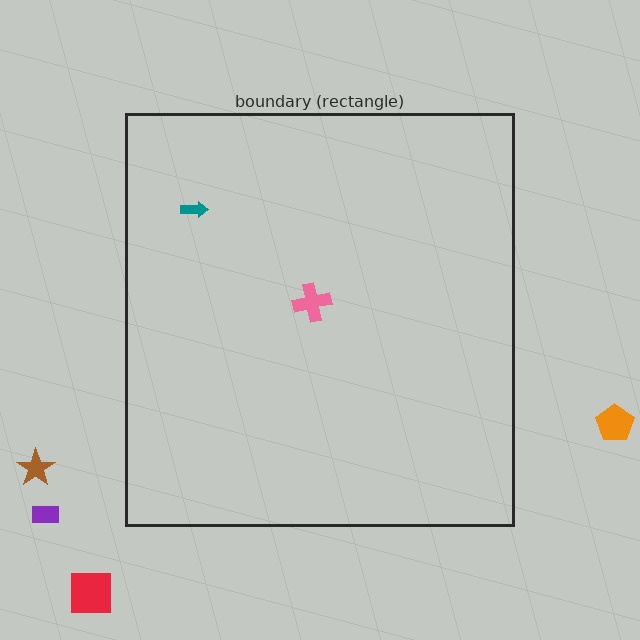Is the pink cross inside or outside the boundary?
Inside.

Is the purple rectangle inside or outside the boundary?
Outside.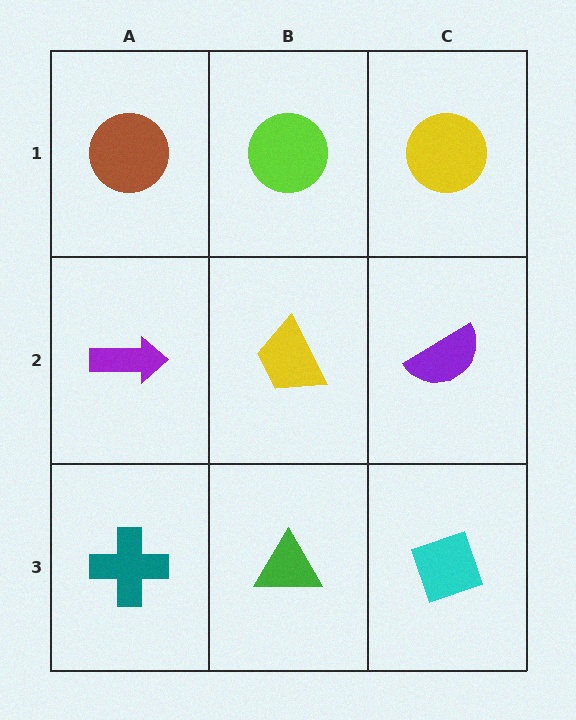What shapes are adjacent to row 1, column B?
A yellow trapezoid (row 2, column B), a brown circle (row 1, column A), a yellow circle (row 1, column C).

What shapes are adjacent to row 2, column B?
A lime circle (row 1, column B), a green triangle (row 3, column B), a purple arrow (row 2, column A), a purple semicircle (row 2, column C).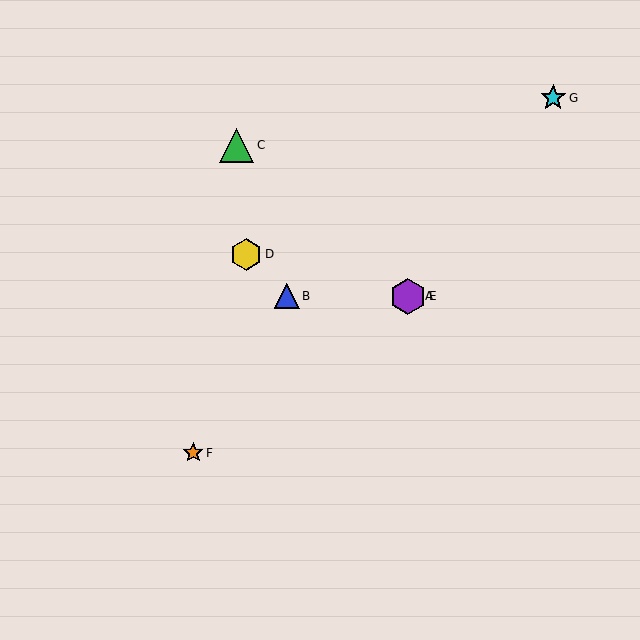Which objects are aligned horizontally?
Objects A, B, E are aligned horizontally.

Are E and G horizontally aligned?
No, E is at y≈296 and G is at y≈98.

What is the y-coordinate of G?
Object G is at y≈98.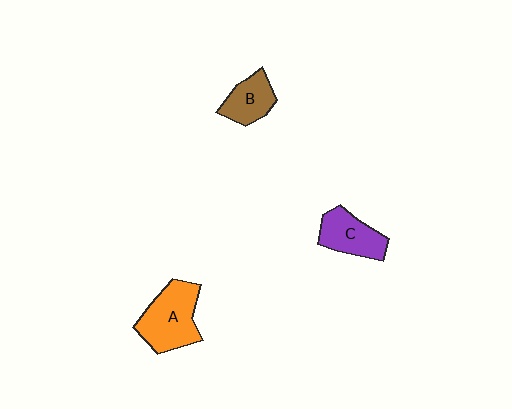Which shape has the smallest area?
Shape B (brown).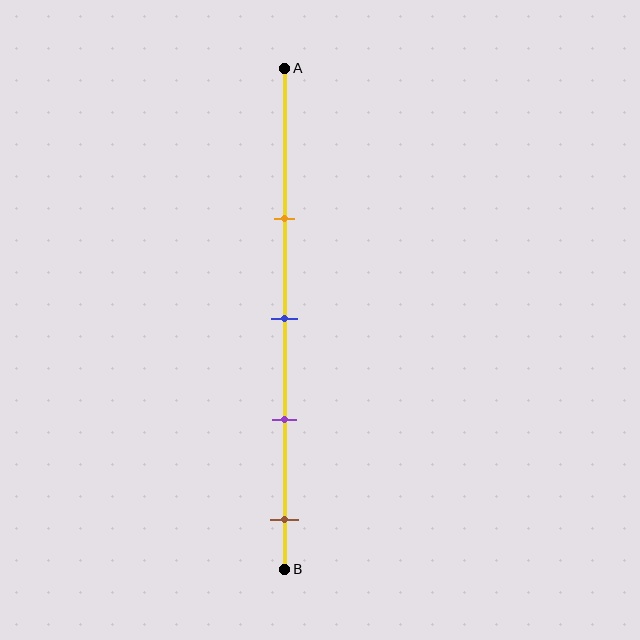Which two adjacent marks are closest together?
The blue and purple marks are the closest adjacent pair.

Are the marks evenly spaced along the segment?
Yes, the marks are approximately evenly spaced.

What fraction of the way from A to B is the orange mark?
The orange mark is approximately 30% (0.3) of the way from A to B.